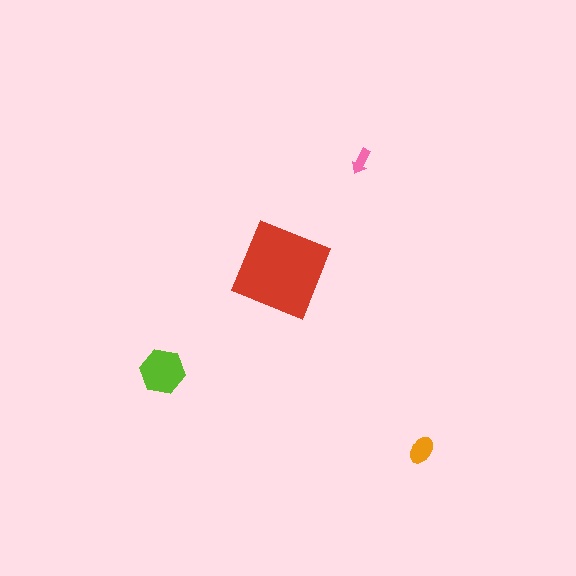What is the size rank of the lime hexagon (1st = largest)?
2nd.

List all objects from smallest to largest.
The pink arrow, the orange ellipse, the lime hexagon, the red diamond.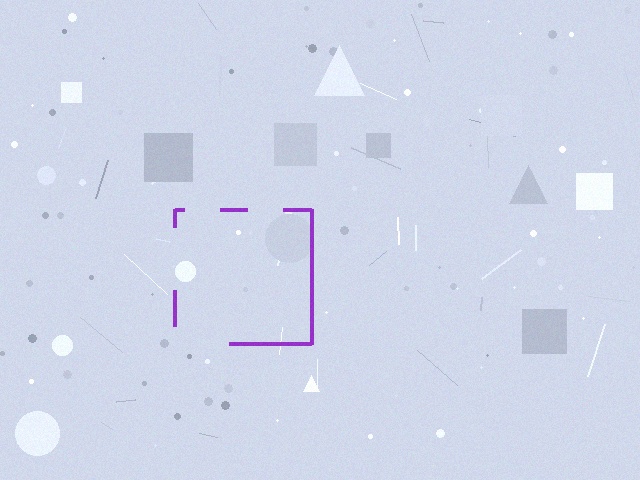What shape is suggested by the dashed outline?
The dashed outline suggests a square.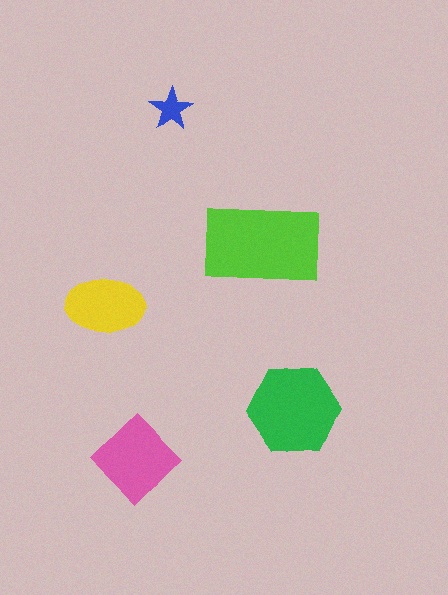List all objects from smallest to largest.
The blue star, the yellow ellipse, the pink diamond, the green hexagon, the lime rectangle.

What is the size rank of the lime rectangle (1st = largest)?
1st.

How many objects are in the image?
There are 5 objects in the image.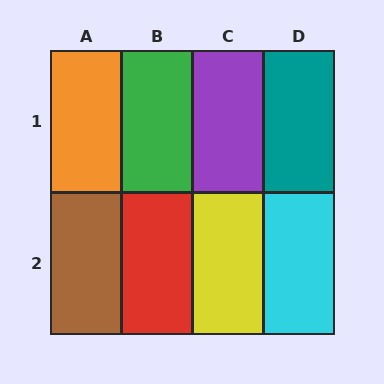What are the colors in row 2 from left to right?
Brown, red, yellow, cyan.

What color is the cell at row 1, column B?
Green.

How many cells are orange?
1 cell is orange.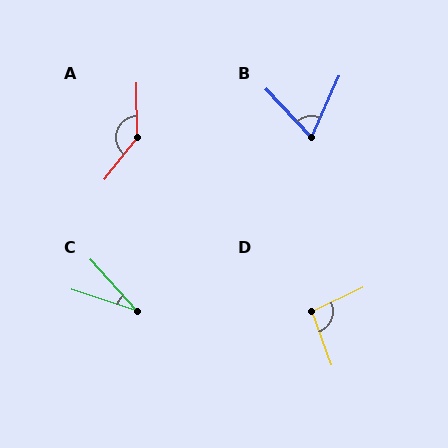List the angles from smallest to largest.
C (30°), B (67°), D (96°), A (140°).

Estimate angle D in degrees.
Approximately 96 degrees.